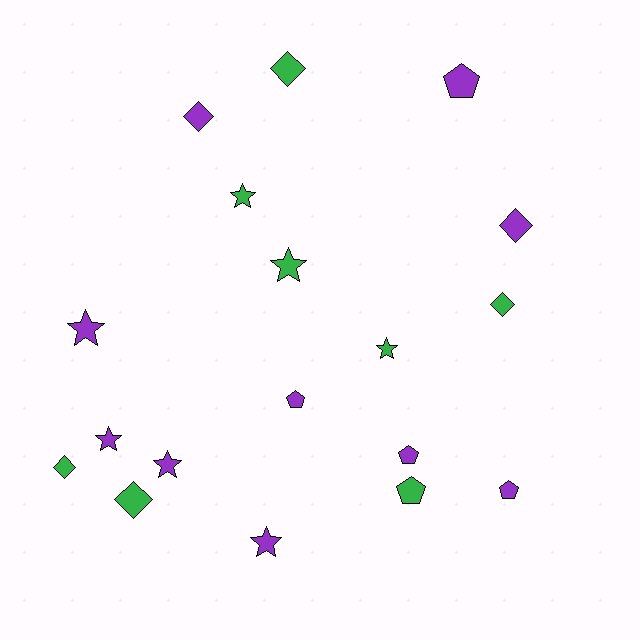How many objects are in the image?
There are 18 objects.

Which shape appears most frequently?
Star, with 7 objects.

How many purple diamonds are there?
There are 2 purple diamonds.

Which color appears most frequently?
Purple, with 10 objects.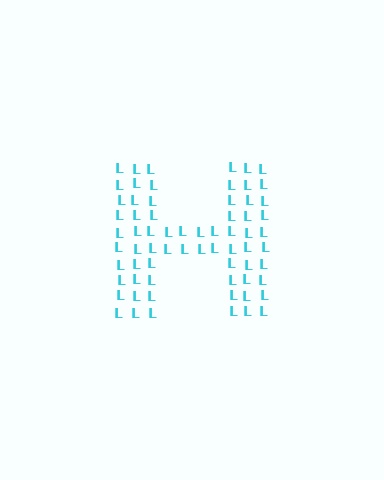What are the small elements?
The small elements are letter L's.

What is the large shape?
The large shape is the letter H.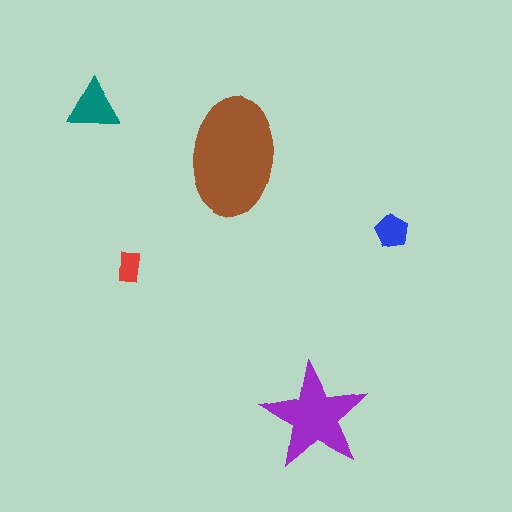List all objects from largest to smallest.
The brown ellipse, the purple star, the teal triangle, the blue pentagon, the red rectangle.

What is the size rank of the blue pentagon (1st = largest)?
4th.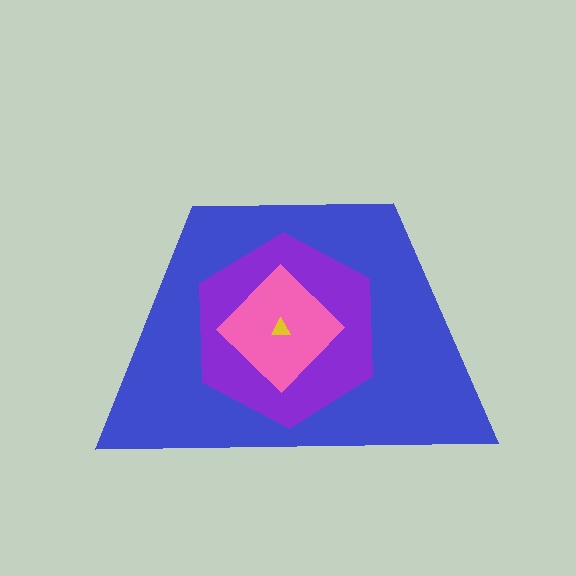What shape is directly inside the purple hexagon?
The pink diamond.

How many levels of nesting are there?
4.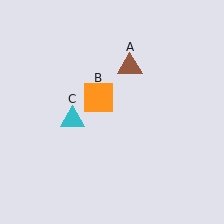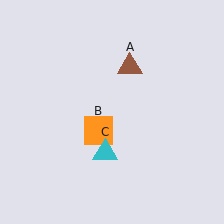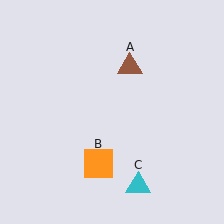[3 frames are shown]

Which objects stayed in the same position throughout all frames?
Brown triangle (object A) remained stationary.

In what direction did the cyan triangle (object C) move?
The cyan triangle (object C) moved down and to the right.